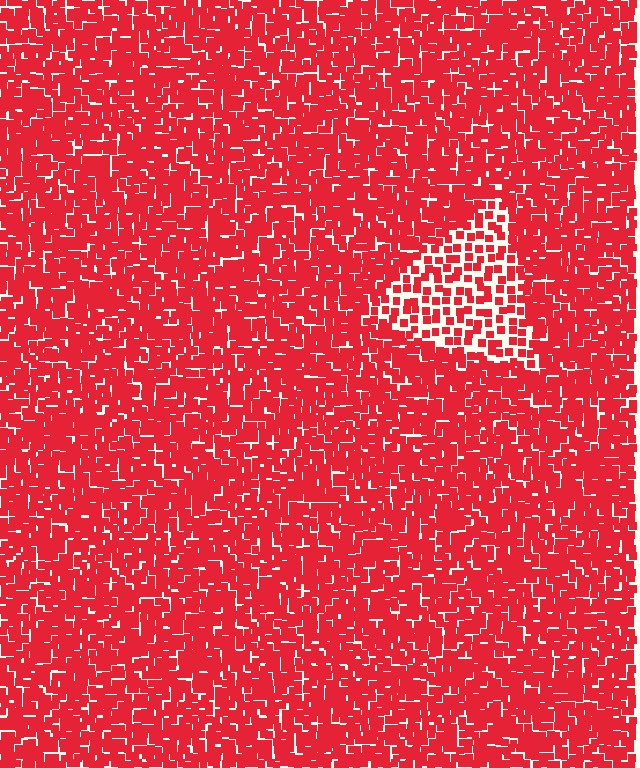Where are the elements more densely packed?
The elements are more densely packed outside the triangle boundary.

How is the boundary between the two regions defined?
The boundary is defined by a change in element density (approximately 2.0x ratio). All elements are the same color, size, and shape.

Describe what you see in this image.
The image contains small red elements arranged at two different densities. A triangle-shaped region is visible where the elements are less densely packed than the surrounding area.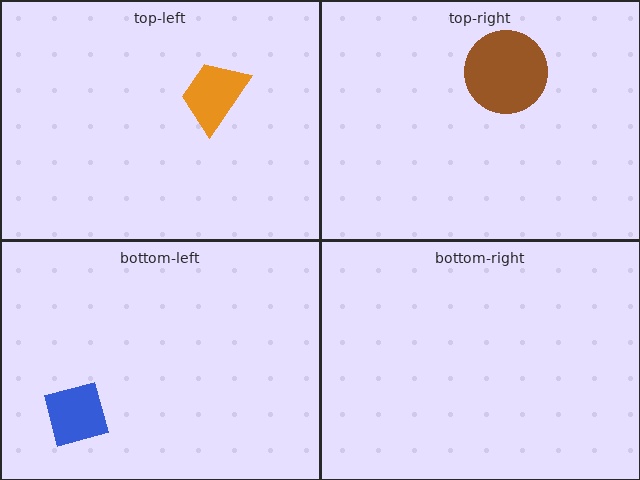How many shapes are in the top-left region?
1.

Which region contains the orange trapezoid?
The top-left region.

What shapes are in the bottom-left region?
The blue square.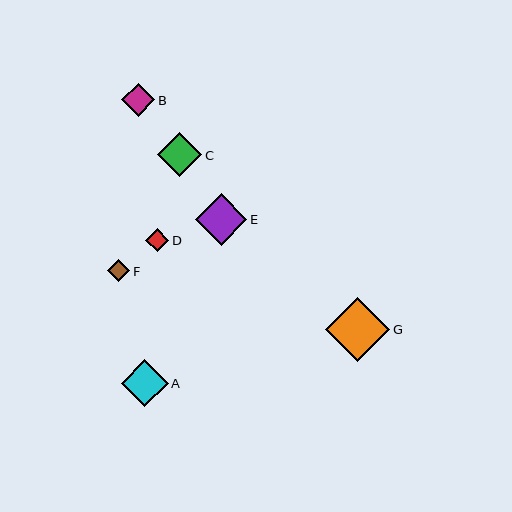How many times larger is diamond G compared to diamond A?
Diamond G is approximately 1.4 times the size of diamond A.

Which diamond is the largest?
Diamond G is the largest with a size of approximately 64 pixels.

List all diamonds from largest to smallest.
From largest to smallest: G, E, A, C, B, D, F.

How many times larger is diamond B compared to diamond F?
Diamond B is approximately 1.5 times the size of diamond F.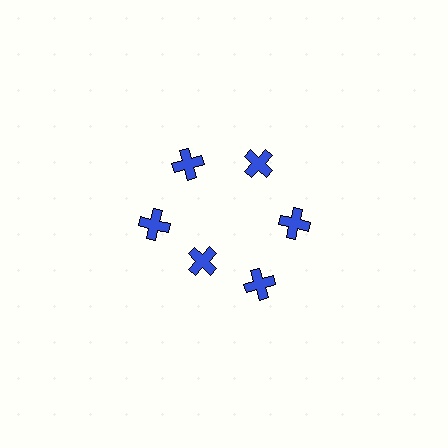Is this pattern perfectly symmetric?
No. The 6 blue crosses are arranged in a ring, but one element near the 7 o'clock position is pulled inward toward the center, breaking the 6-fold rotational symmetry.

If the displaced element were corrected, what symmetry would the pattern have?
It would have 6-fold rotational symmetry — the pattern would map onto itself every 60 degrees.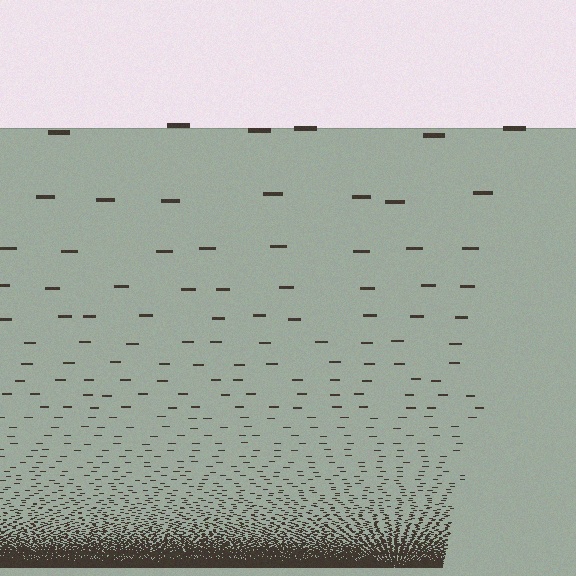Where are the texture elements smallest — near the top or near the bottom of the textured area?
Near the bottom.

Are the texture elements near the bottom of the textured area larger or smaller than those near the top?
Smaller. The gradient is inverted — elements near the bottom are smaller and denser.